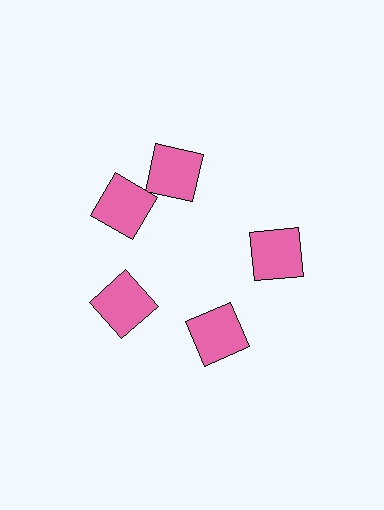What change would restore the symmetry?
The symmetry would be restored by rotating it back into even spacing with its neighbors so that all 5 squares sit at equal angles and equal distance from the center.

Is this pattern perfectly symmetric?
No. The 5 pink squares are arranged in a ring, but one element near the 1 o'clock position is rotated out of alignment along the ring, breaking the 5-fold rotational symmetry.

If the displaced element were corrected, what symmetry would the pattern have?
It would have 5-fold rotational symmetry — the pattern would map onto itself every 72 degrees.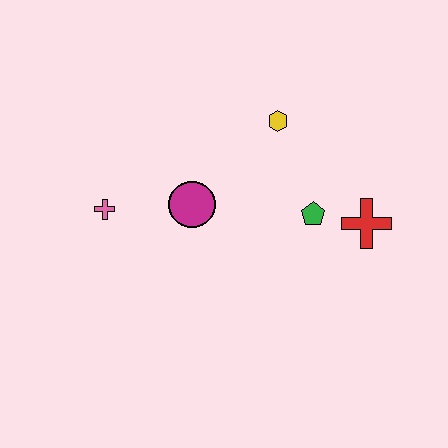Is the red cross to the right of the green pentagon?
Yes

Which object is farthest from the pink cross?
The red cross is farthest from the pink cross.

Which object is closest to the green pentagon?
The red cross is closest to the green pentagon.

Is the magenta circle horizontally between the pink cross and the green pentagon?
Yes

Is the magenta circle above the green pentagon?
Yes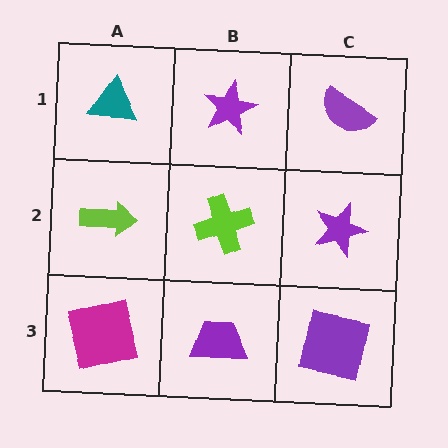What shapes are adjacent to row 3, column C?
A purple star (row 2, column C), a purple trapezoid (row 3, column B).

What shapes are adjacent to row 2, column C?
A purple semicircle (row 1, column C), a purple square (row 3, column C), a lime cross (row 2, column B).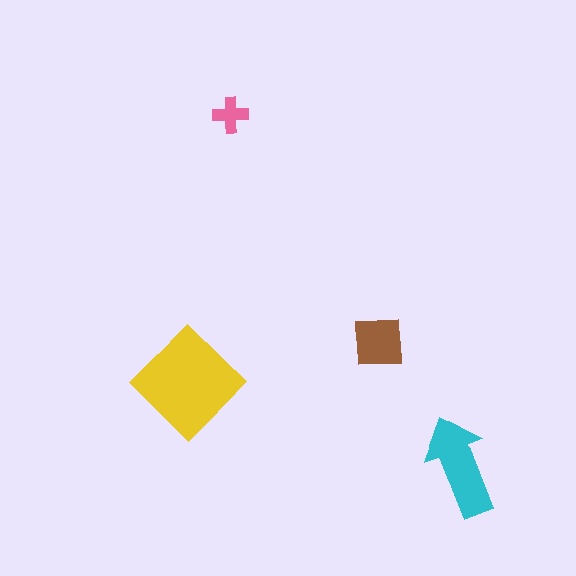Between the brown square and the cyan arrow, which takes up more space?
The cyan arrow.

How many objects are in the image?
There are 4 objects in the image.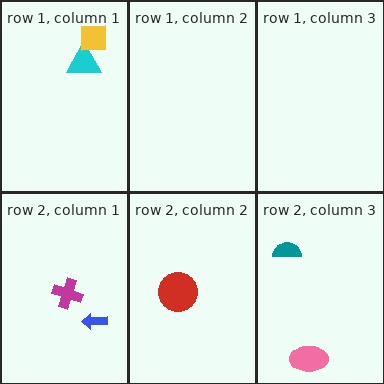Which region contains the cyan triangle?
The row 1, column 1 region.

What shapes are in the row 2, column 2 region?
The red circle.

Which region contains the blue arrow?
The row 2, column 1 region.